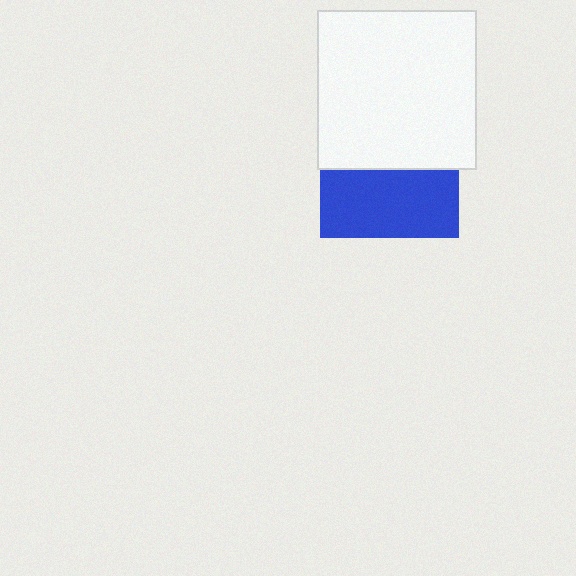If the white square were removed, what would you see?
You would see the complete blue square.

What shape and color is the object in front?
The object in front is a white square.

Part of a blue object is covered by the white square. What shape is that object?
It is a square.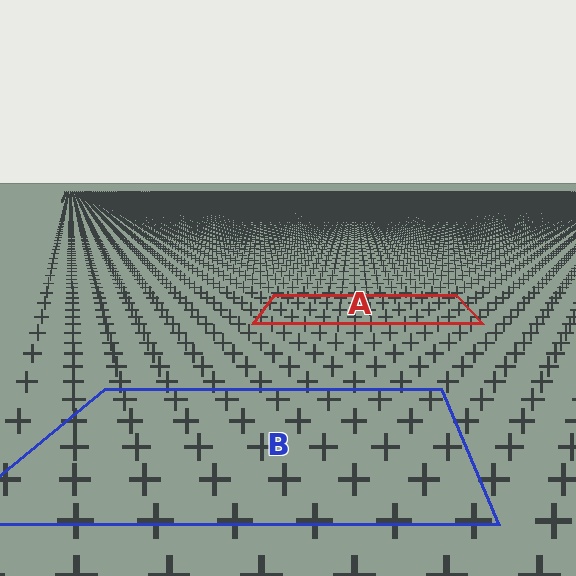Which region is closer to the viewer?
Region B is closer. The texture elements there are larger and more spread out.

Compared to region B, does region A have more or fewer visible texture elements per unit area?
Region A has more texture elements per unit area — they are packed more densely because it is farther away.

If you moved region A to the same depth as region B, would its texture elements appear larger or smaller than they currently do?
They would appear larger. At a closer depth, the same texture elements are projected at a bigger on-screen size.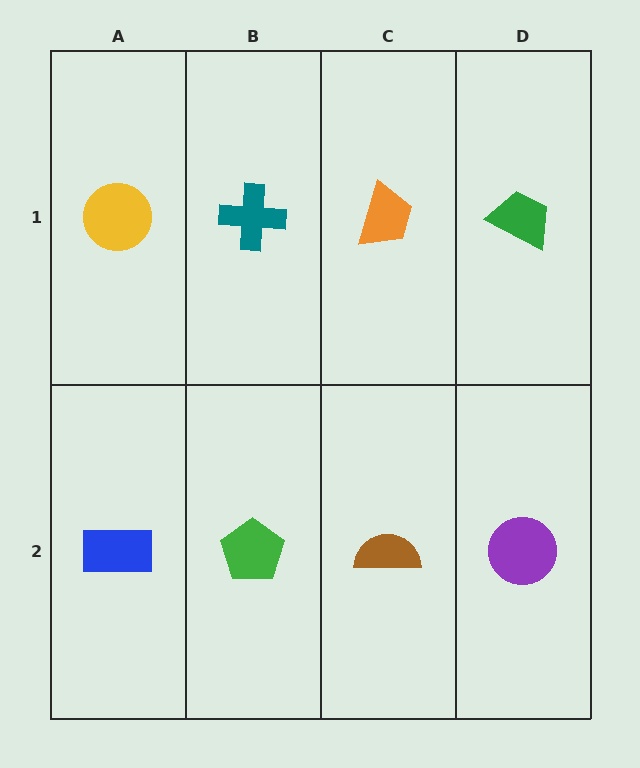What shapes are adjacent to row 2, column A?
A yellow circle (row 1, column A), a green pentagon (row 2, column B).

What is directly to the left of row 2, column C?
A green pentagon.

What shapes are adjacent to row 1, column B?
A green pentagon (row 2, column B), a yellow circle (row 1, column A), an orange trapezoid (row 1, column C).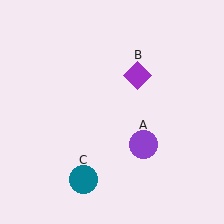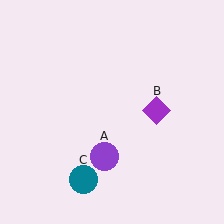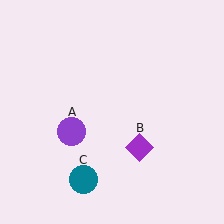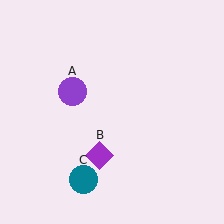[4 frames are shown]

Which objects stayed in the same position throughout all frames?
Teal circle (object C) remained stationary.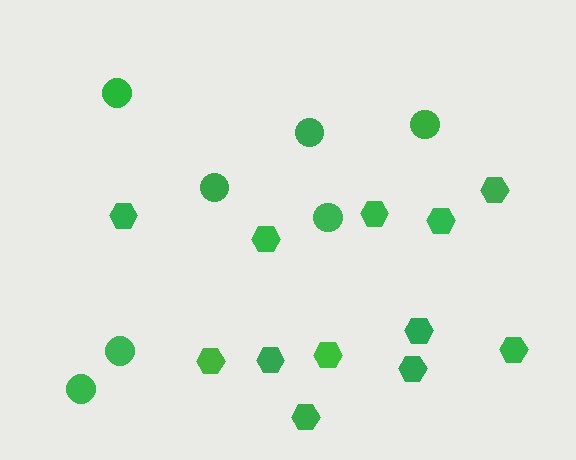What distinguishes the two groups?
There are 2 groups: one group of hexagons (12) and one group of circles (7).